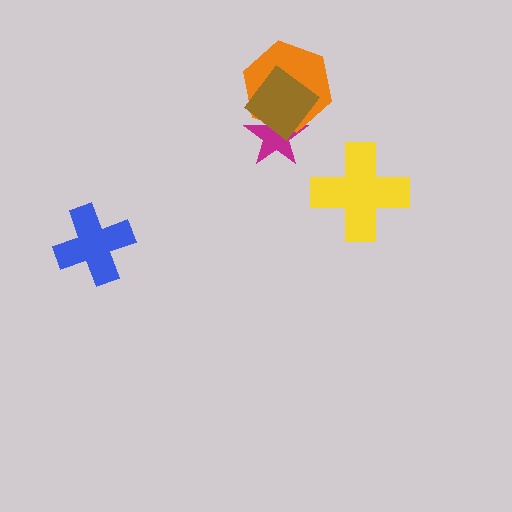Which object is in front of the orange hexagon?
The brown diamond is in front of the orange hexagon.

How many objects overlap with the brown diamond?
2 objects overlap with the brown diamond.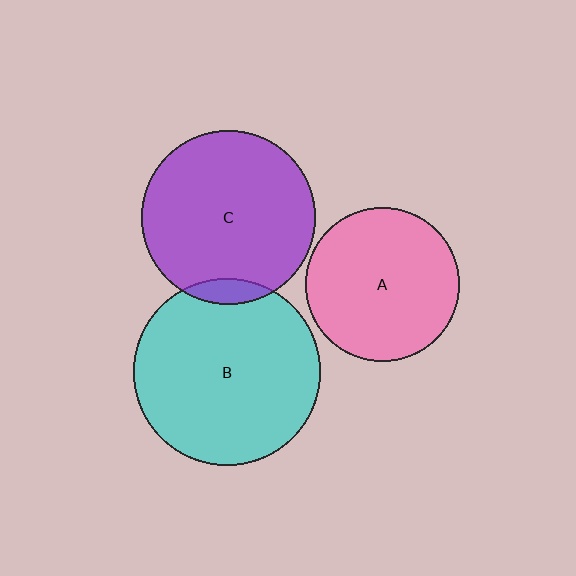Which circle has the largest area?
Circle B (cyan).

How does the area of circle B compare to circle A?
Approximately 1.5 times.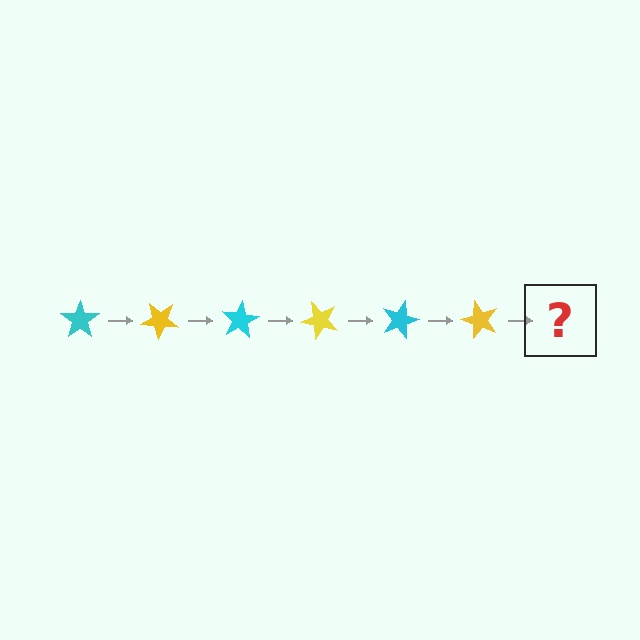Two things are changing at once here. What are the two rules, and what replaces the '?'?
The two rules are that it rotates 40 degrees each step and the color cycles through cyan and yellow. The '?' should be a cyan star, rotated 240 degrees from the start.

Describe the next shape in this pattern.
It should be a cyan star, rotated 240 degrees from the start.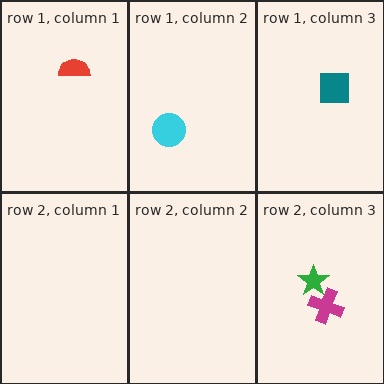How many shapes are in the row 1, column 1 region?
1.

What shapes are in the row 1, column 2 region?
The cyan circle.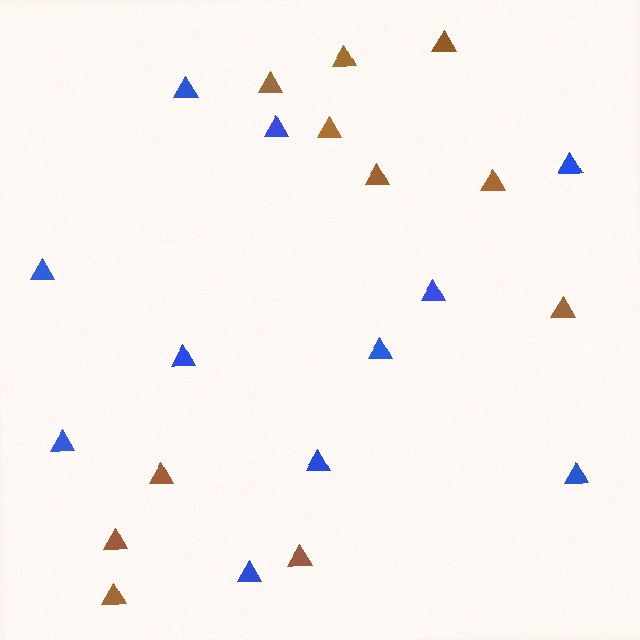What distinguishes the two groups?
There are 2 groups: one group of blue triangles (11) and one group of brown triangles (11).